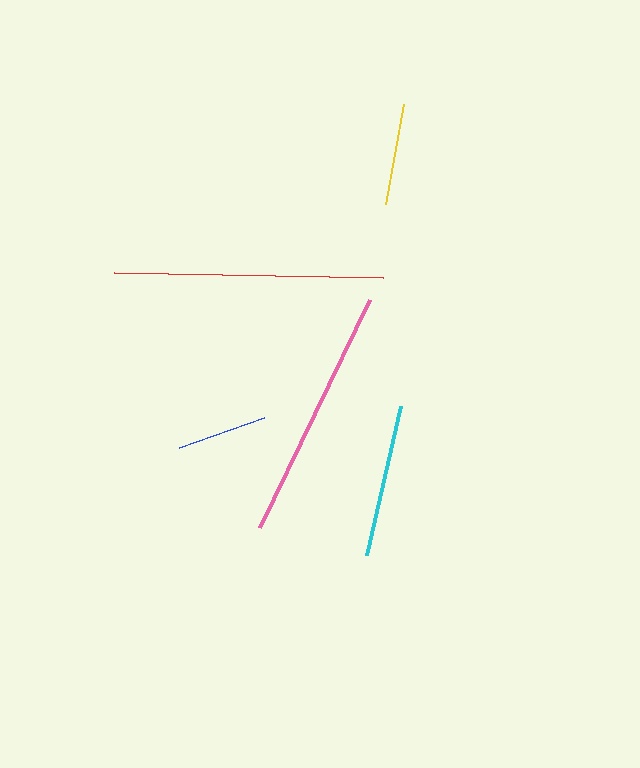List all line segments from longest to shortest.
From longest to shortest: red, pink, cyan, yellow, blue.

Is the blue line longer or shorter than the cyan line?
The cyan line is longer than the blue line.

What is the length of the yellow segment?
The yellow segment is approximately 101 pixels long.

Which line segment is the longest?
The red line is the longest at approximately 270 pixels.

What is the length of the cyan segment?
The cyan segment is approximately 153 pixels long.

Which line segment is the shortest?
The blue line is the shortest at approximately 91 pixels.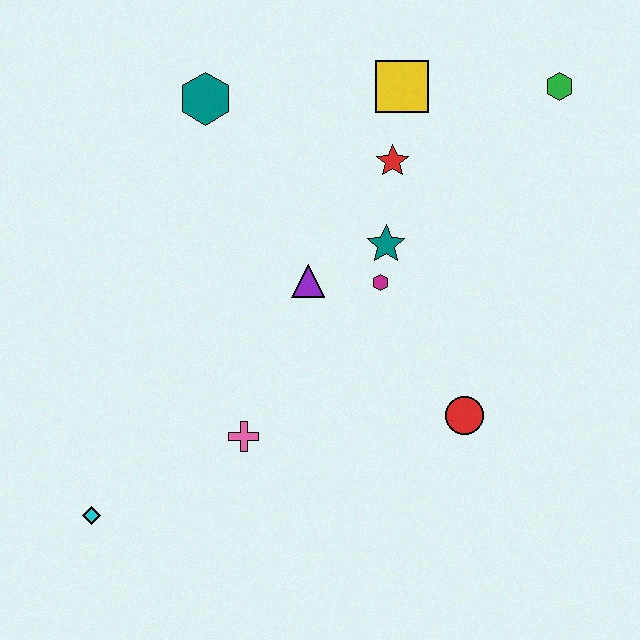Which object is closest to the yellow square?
The red star is closest to the yellow square.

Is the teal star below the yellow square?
Yes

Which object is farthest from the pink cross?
The green hexagon is farthest from the pink cross.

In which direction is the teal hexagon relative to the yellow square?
The teal hexagon is to the left of the yellow square.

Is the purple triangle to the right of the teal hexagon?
Yes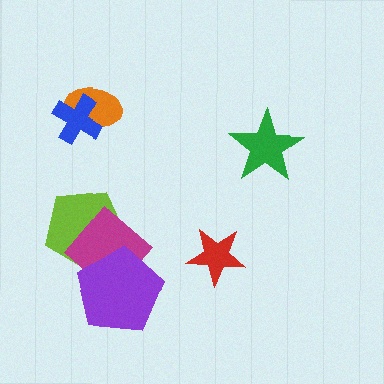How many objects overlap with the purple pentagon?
2 objects overlap with the purple pentagon.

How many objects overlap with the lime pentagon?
2 objects overlap with the lime pentagon.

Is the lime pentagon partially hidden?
Yes, it is partially covered by another shape.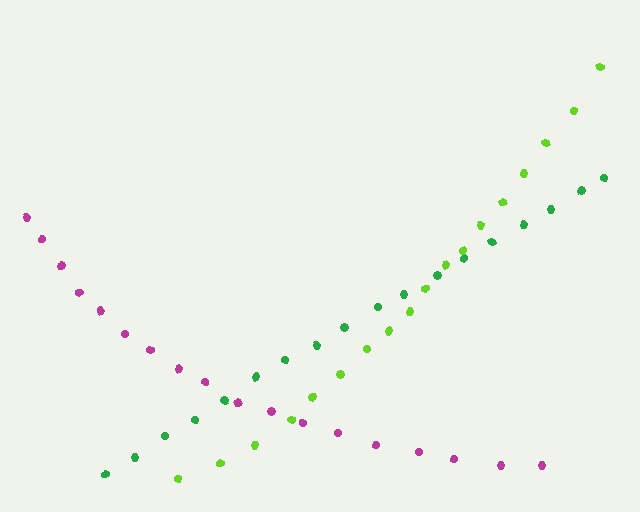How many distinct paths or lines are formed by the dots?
There are 3 distinct paths.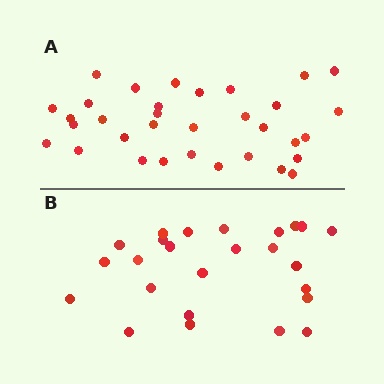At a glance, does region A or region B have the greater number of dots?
Region A (the top region) has more dots.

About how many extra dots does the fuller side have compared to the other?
Region A has roughly 8 or so more dots than region B.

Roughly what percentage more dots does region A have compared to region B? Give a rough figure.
About 30% more.